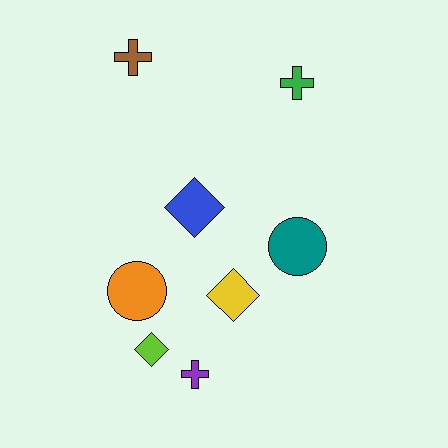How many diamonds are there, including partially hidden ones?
There are 3 diamonds.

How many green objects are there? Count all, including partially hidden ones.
There is 1 green object.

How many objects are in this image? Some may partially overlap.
There are 8 objects.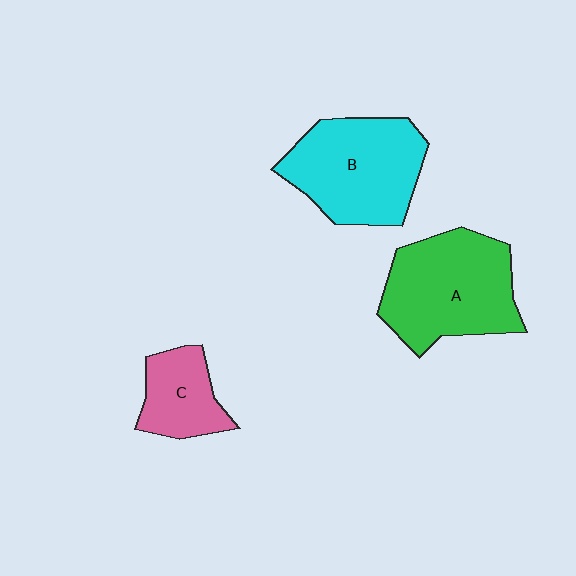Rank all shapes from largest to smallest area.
From largest to smallest: A (green), B (cyan), C (pink).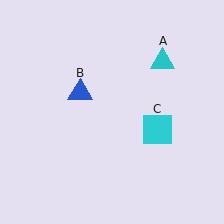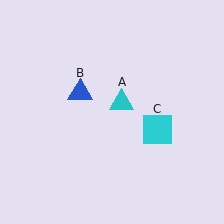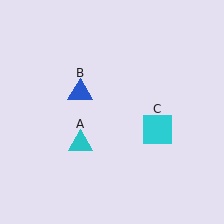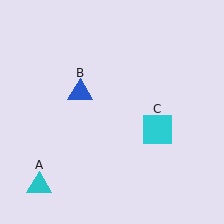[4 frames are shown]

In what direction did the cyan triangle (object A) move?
The cyan triangle (object A) moved down and to the left.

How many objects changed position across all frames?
1 object changed position: cyan triangle (object A).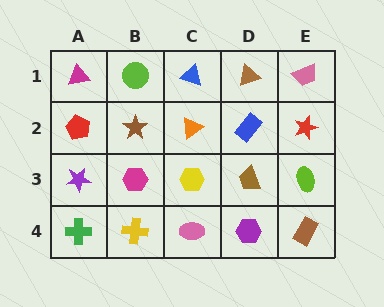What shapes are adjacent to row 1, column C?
An orange triangle (row 2, column C), a lime circle (row 1, column B), a brown triangle (row 1, column D).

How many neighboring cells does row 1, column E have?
2.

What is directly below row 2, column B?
A magenta hexagon.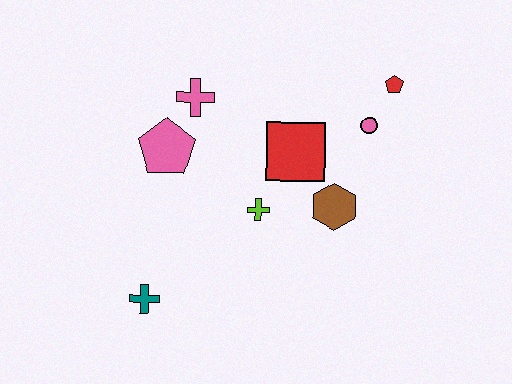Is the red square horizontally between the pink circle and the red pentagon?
No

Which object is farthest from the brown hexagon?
The teal cross is farthest from the brown hexagon.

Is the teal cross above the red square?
No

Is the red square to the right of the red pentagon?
No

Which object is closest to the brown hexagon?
The red square is closest to the brown hexagon.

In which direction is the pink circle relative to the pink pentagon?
The pink circle is to the right of the pink pentagon.